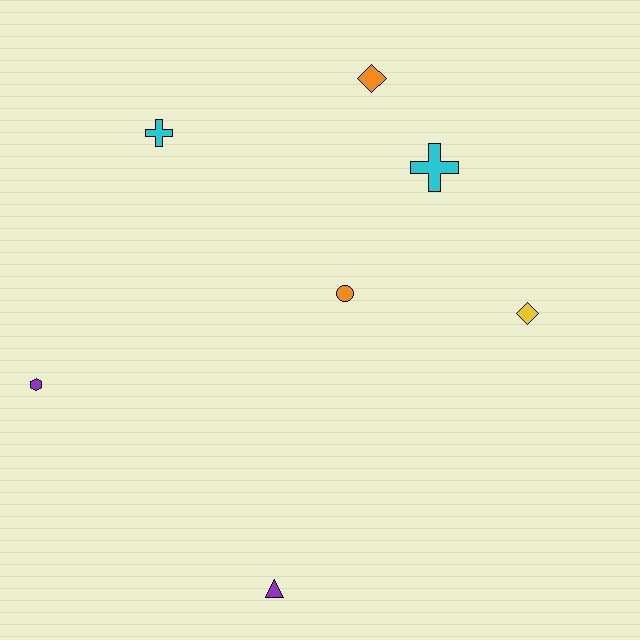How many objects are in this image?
There are 7 objects.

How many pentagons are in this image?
There are no pentagons.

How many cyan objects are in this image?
There are 2 cyan objects.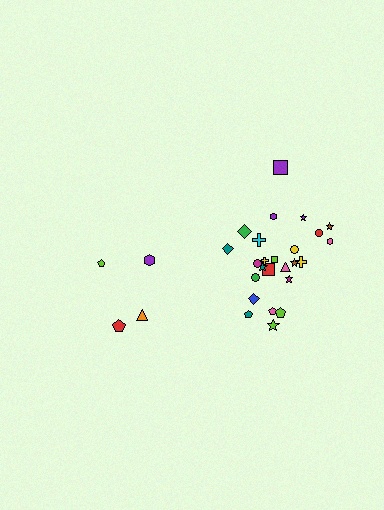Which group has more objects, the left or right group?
The right group.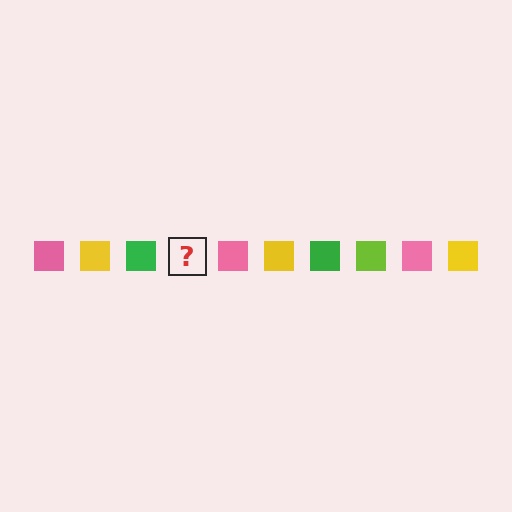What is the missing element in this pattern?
The missing element is a lime square.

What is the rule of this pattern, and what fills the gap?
The rule is that the pattern cycles through pink, yellow, green, lime squares. The gap should be filled with a lime square.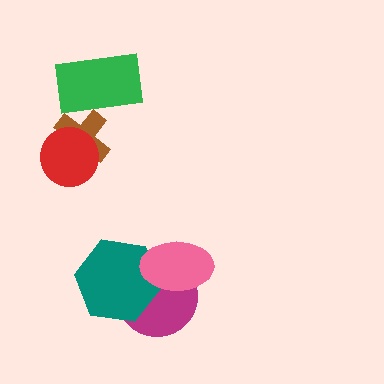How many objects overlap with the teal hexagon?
2 objects overlap with the teal hexagon.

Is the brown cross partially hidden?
Yes, it is partially covered by another shape.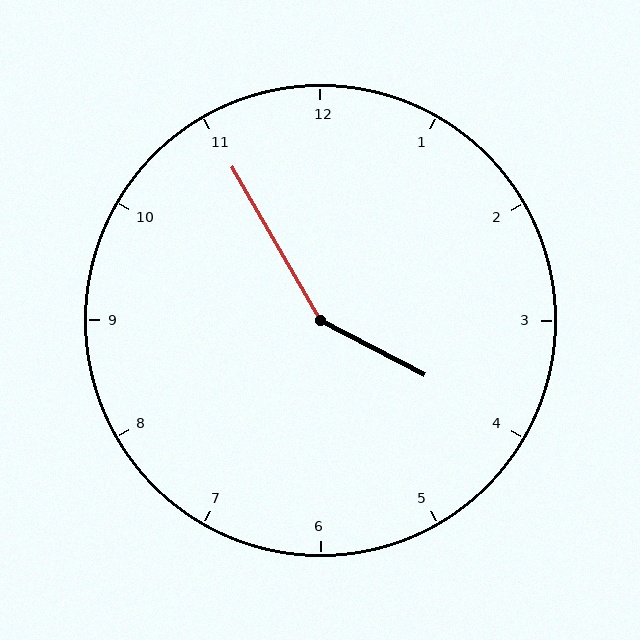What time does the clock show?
3:55.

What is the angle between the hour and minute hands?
Approximately 148 degrees.